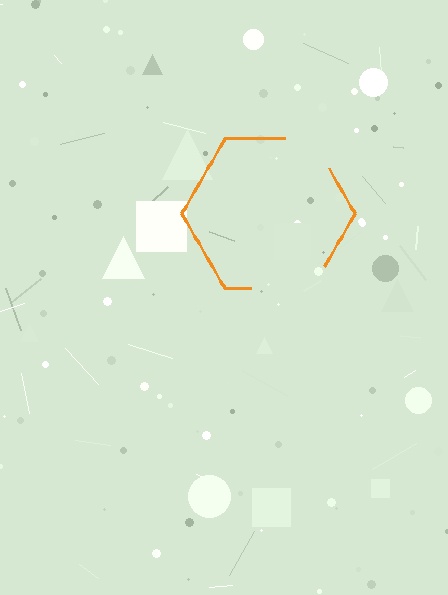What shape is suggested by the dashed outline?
The dashed outline suggests a hexagon.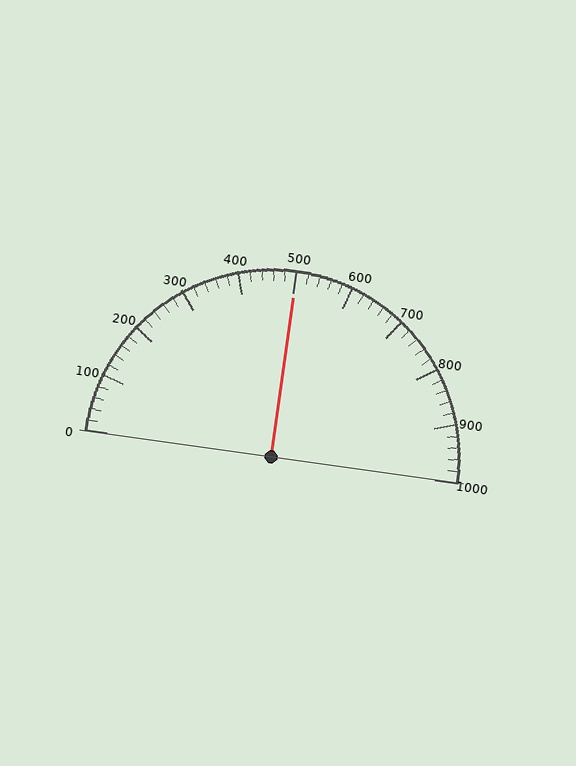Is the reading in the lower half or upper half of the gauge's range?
The reading is in the upper half of the range (0 to 1000).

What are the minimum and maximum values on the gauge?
The gauge ranges from 0 to 1000.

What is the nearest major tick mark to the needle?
The nearest major tick mark is 500.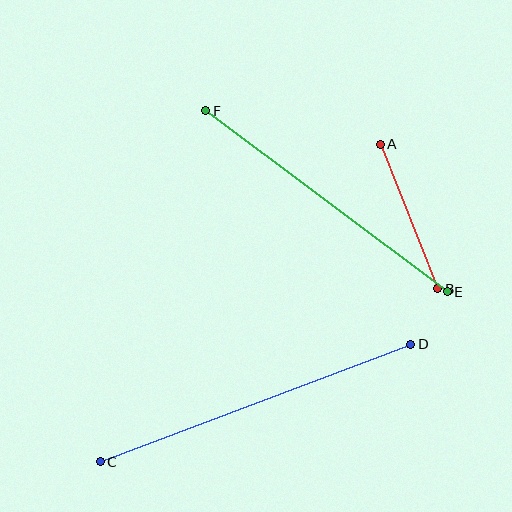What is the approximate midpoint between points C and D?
The midpoint is at approximately (256, 403) pixels.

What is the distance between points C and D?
The distance is approximately 332 pixels.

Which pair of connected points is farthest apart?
Points C and D are farthest apart.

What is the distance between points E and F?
The distance is approximately 302 pixels.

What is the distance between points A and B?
The distance is approximately 156 pixels.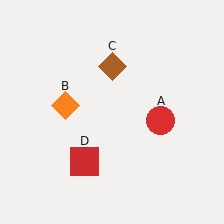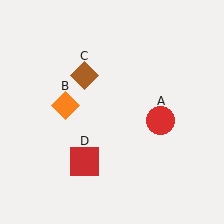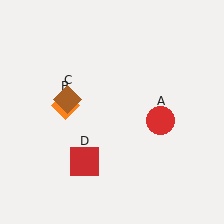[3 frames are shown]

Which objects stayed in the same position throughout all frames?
Red circle (object A) and orange diamond (object B) and red square (object D) remained stationary.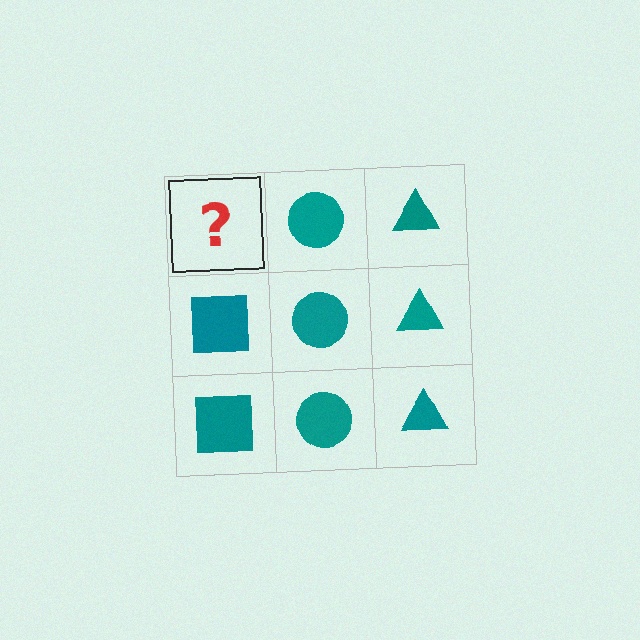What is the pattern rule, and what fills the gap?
The rule is that each column has a consistent shape. The gap should be filled with a teal square.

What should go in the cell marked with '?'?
The missing cell should contain a teal square.